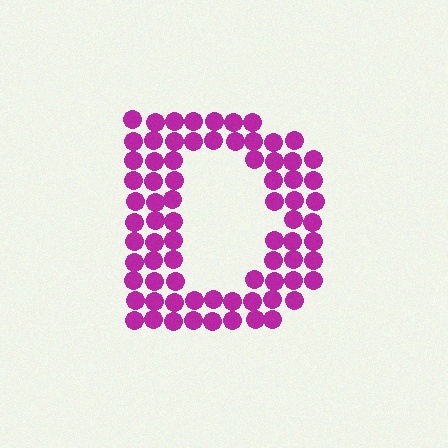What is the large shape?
The large shape is the letter D.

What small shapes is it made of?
It is made of small circles.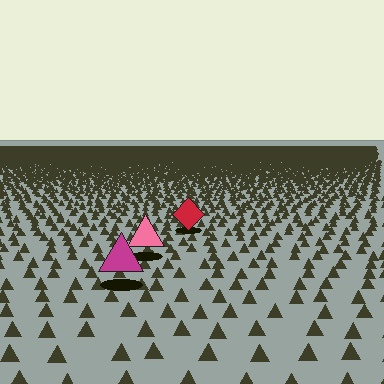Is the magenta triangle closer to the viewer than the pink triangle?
Yes. The magenta triangle is closer — you can tell from the texture gradient: the ground texture is coarser near it.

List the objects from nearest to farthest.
From nearest to farthest: the magenta triangle, the pink triangle, the red diamond.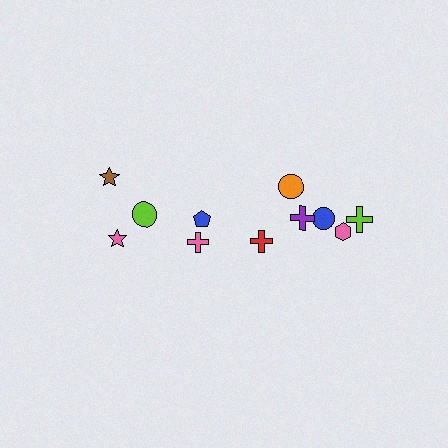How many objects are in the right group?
There are 7 objects.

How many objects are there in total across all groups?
There are 11 objects.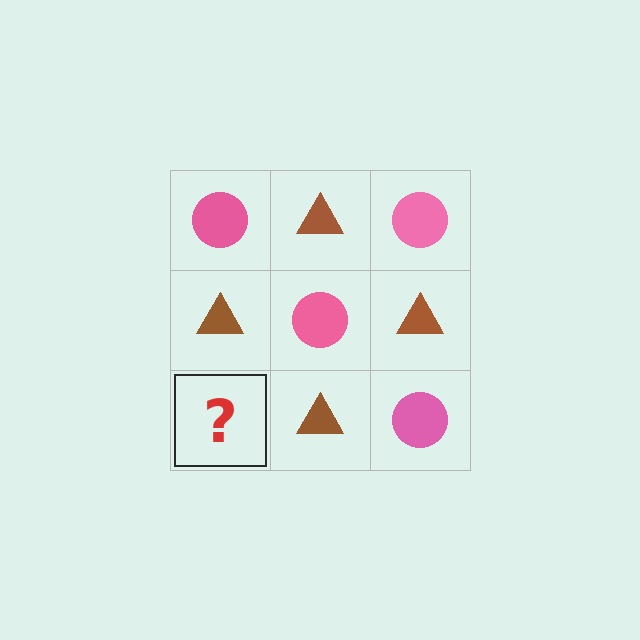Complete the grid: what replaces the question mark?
The question mark should be replaced with a pink circle.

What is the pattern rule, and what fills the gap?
The rule is that it alternates pink circle and brown triangle in a checkerboard pattern. The gap should be filled with a pink circle.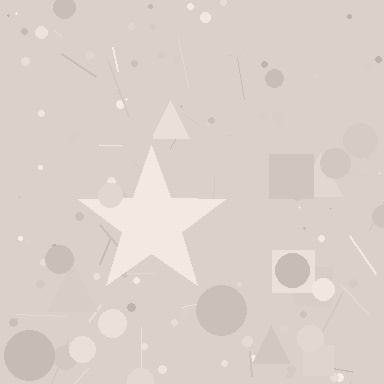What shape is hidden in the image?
A star is hidden in the image.